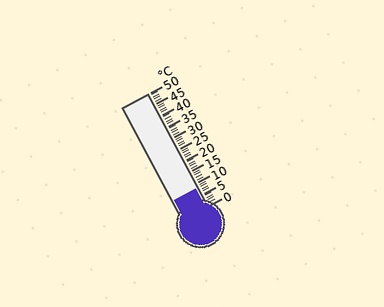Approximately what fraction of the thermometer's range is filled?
The thermometer is filled to approximately 15% of its range.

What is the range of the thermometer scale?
The thermometer scale ranges from 0°C to 50°C.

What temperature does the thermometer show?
The thermometer shows approximately 8°C.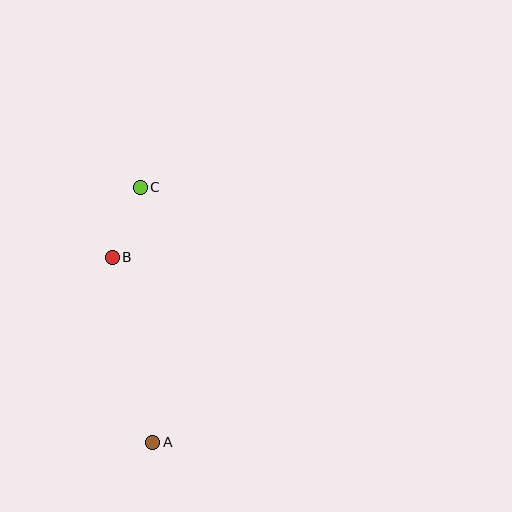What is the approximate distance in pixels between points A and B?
The distance between A and B is approximately 189 pixels.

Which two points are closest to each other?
Points B and C are closest to each other.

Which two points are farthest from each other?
Points A and C are farthest from each other.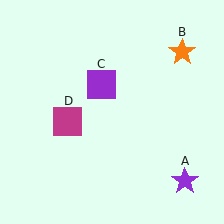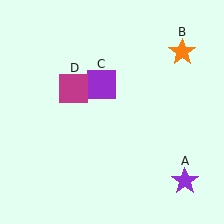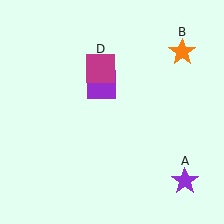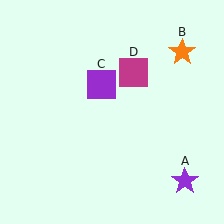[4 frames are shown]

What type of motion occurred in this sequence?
The magenta square (object D) rotated clockwise around the center of the scene.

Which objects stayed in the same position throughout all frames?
Purple star (object A) and orange star (object B) and purple square (object C) remained stationary.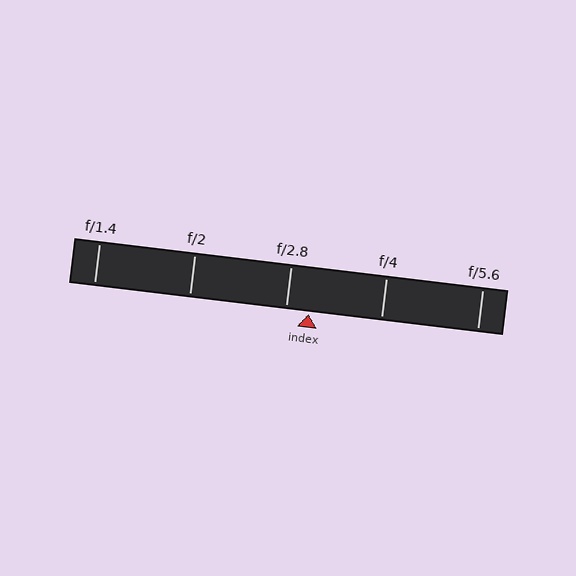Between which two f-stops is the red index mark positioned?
The index mark is between f/2.8 and f/4.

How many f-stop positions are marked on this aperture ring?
There are 5 f-stop positions marked.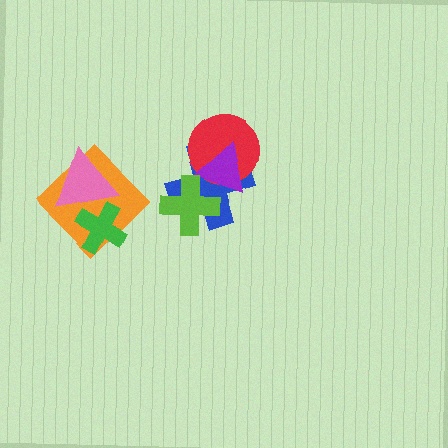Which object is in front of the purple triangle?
The lime cross is in front of the purple triangle.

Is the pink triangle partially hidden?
Yes, it is partially covered by another shape.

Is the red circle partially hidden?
Yes, it is partially covered by another shape.